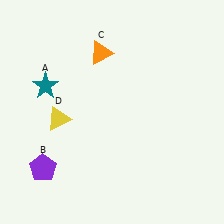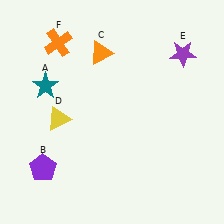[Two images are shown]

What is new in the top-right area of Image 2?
A purple star (E) was added in the top-right area of Image 2.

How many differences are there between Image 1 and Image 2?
There are 2 differences between the two images.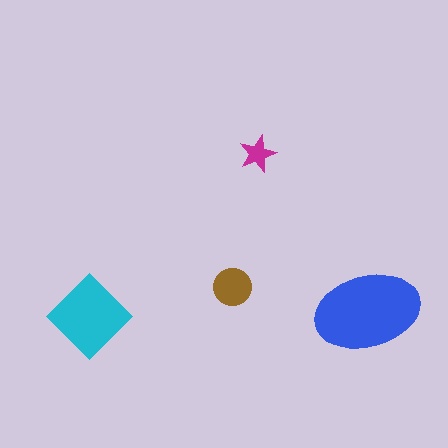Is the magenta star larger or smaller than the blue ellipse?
Smaller.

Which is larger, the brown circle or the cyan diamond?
The cyan diamond.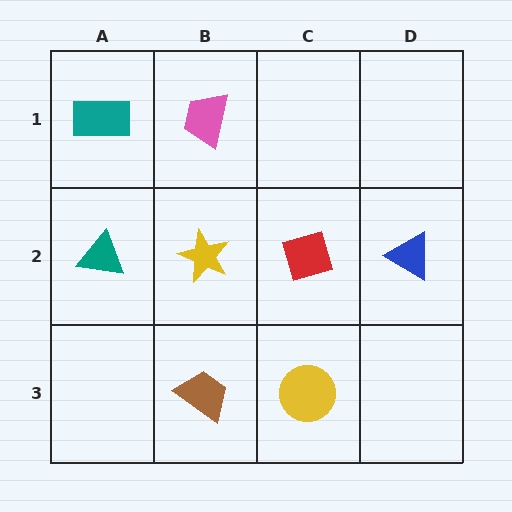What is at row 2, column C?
A red diamond.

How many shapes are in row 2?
4 shapes.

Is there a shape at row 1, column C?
No, that cell is empty.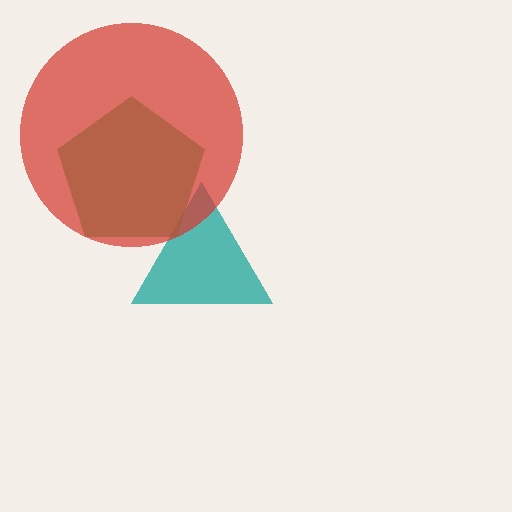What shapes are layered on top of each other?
The layered shapes are: a teal triangle, a green pentagon, a red circle.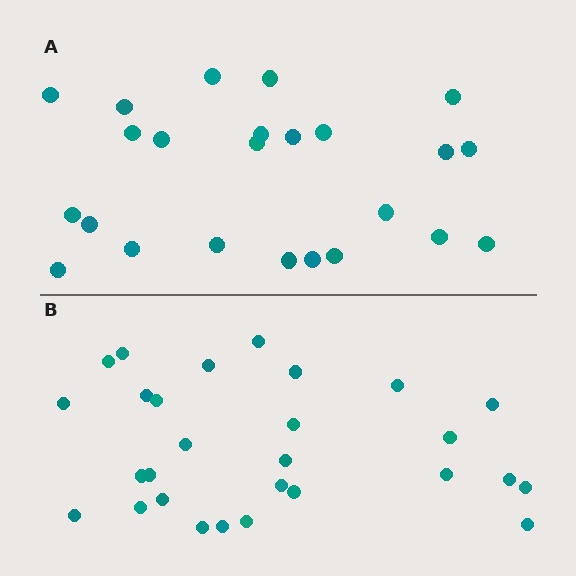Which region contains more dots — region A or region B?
Region B (the bottom region) has more dots.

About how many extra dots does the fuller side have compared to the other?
Region B has about 4 more dots than region A.